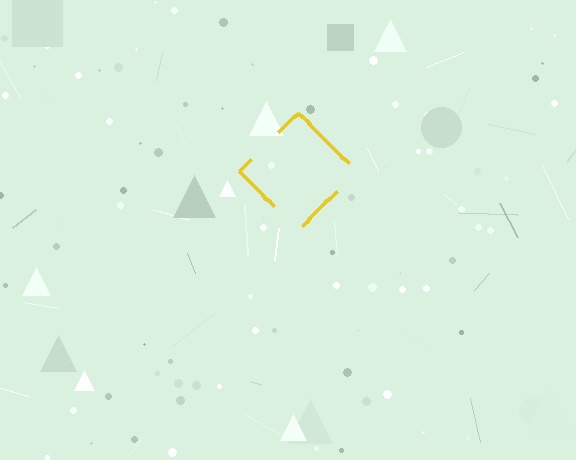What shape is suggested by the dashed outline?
The dashed outline suggests a diamond.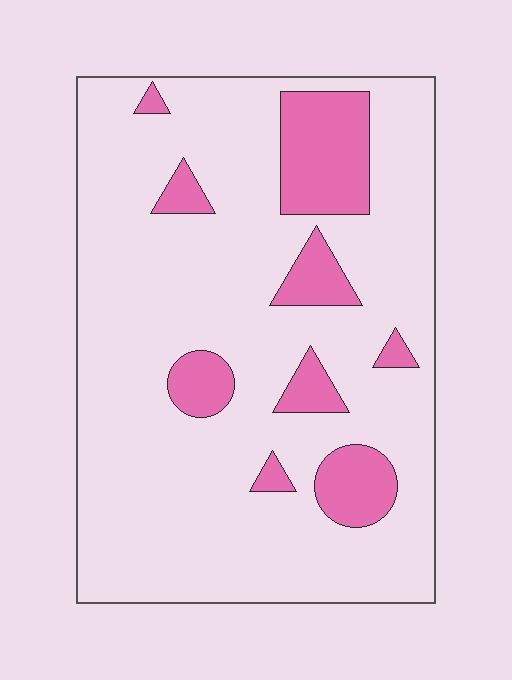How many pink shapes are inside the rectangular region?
9.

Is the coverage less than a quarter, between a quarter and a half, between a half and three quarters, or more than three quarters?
Less than a quarter.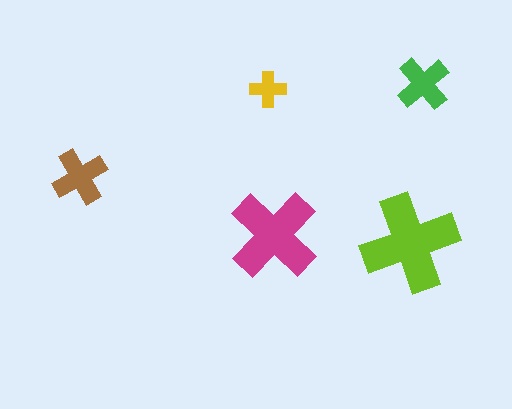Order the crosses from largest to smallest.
the lime one, the magenta one, the brown one, the green one, the yellow one.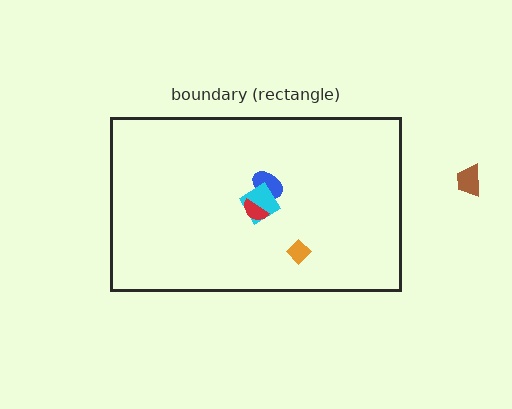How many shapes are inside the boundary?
4 inside, 1 outside.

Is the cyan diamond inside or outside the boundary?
Inside.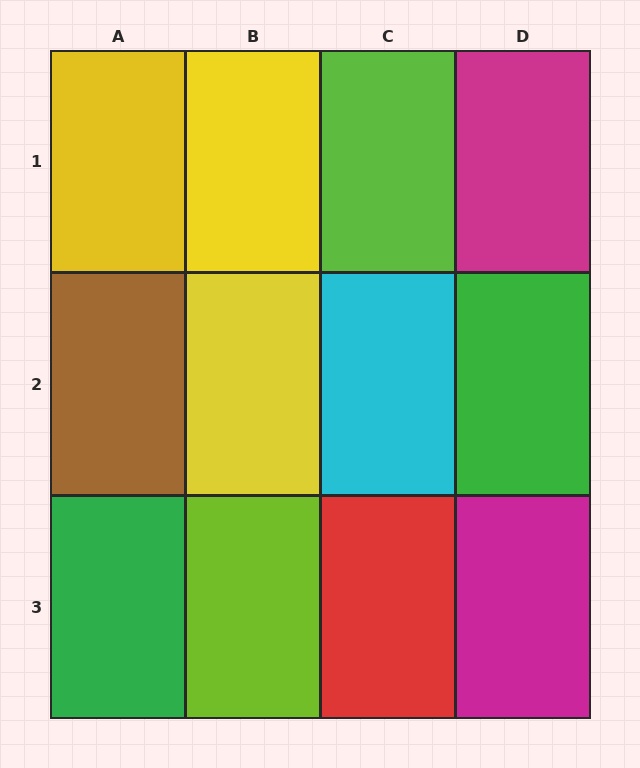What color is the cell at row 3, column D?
Magenta.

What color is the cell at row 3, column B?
Lime.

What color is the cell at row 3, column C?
Red.